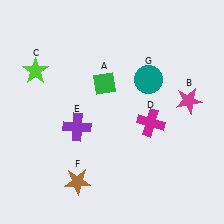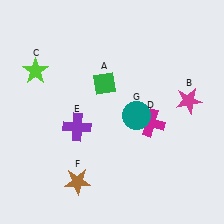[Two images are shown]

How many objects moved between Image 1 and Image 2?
1 object moved between the two images.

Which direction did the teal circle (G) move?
The teal circle (G) moved down.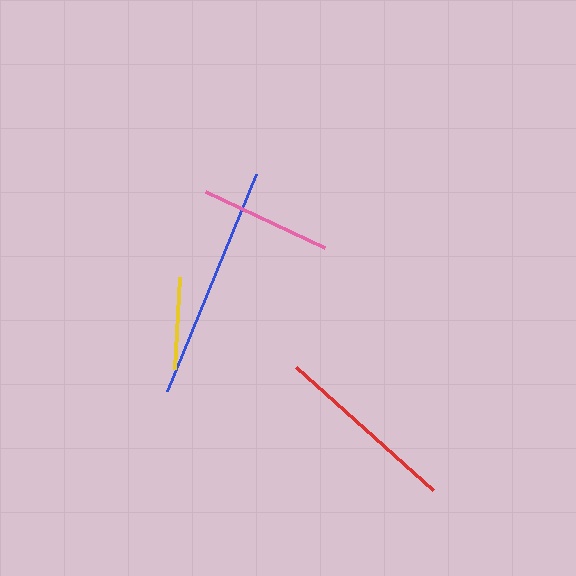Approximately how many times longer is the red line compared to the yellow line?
The red line is approximately 2.0 times the length of the yellow line.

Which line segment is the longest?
The blue line is the longest at approximately 234 pixels.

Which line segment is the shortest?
The yellow line is the shortest at approximately 91 pixels.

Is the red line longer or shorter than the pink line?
The red line is longer than the pink line.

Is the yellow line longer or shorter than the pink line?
The pink line is longer than the yellow line.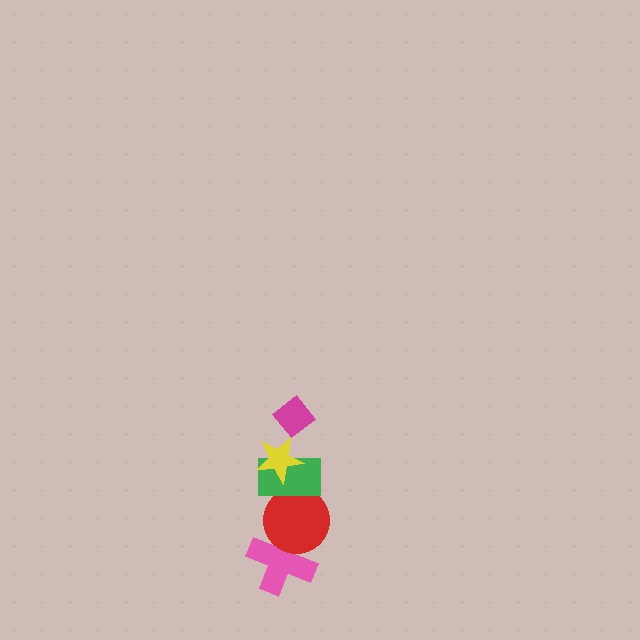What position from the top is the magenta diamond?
The magenta diamond is 1st from the top.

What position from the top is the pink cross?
The pink cross is 5th from the top.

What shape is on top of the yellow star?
The magenta diamond is on top of the yellow star.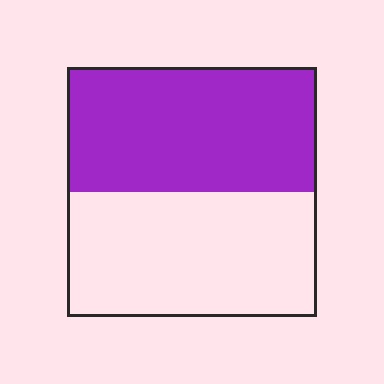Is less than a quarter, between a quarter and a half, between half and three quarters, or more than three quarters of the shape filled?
Between half and three quarters.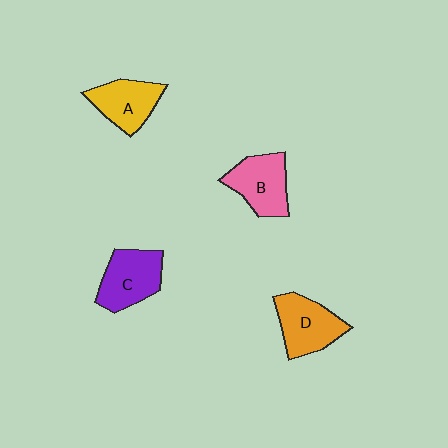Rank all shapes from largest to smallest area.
From largest to smallest: C (purple), D (orange), B (pink), A (yellow).